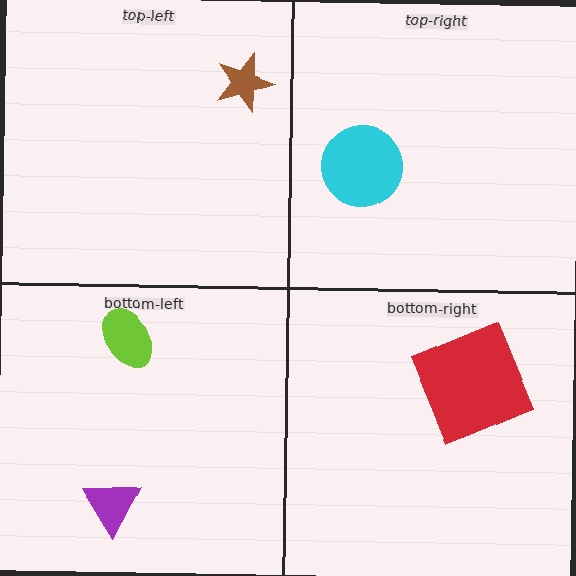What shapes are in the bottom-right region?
The red square.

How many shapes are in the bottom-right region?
1.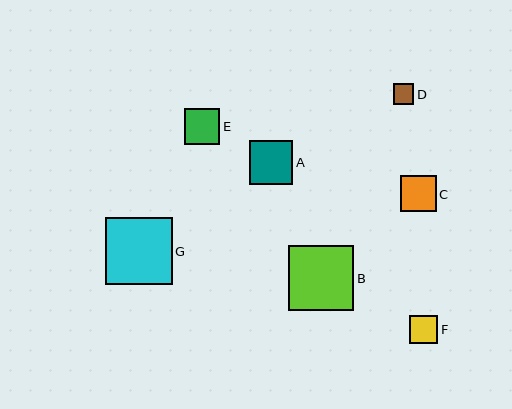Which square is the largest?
Square G is the largest with a size of approximately 66 pixels.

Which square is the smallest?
Square D is the smallest with a size of approximately 20 pixels.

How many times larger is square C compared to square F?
Square C is approximately 1.3 times the size of square F.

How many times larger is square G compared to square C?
Square G is approximately 1.8 times the size of square C.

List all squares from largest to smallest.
From largest to smallest: G, B, A, C, E, F, D.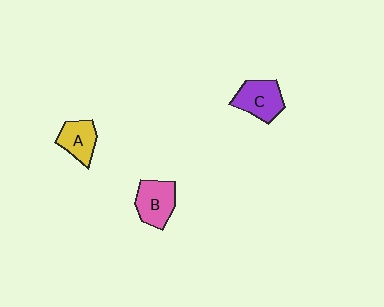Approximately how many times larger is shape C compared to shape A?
Approximately 1.2 times.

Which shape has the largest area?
Shape C (purple).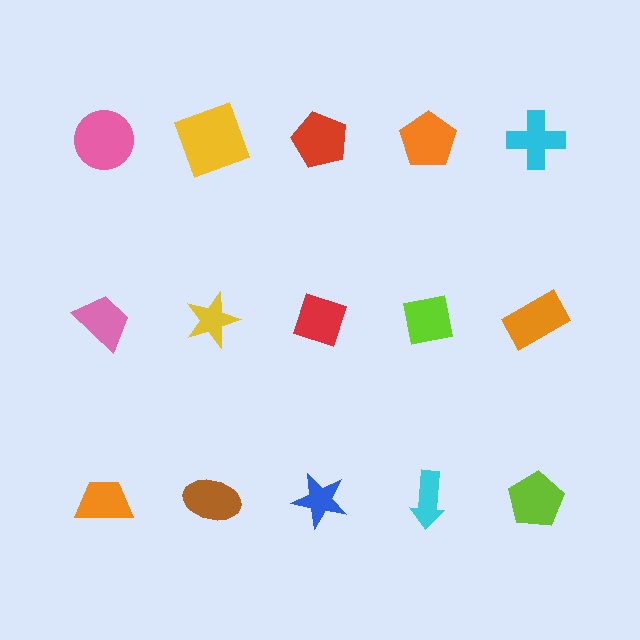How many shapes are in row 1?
5 shapes.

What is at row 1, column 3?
A red pentagon.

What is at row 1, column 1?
A pink circle.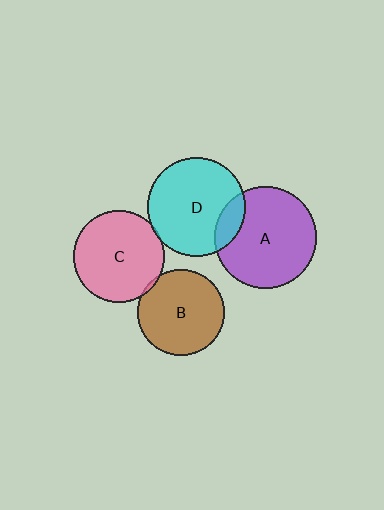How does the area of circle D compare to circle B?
Approximately 1.3 times.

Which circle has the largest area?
Circle A (purple).